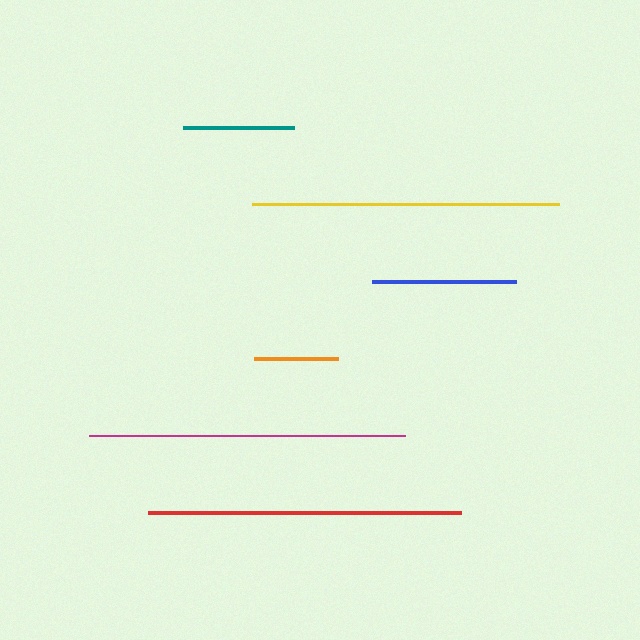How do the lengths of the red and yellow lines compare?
The red and yellow lines are approximately the same length.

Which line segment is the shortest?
The orange line is the shortest at approximately 84 pixels.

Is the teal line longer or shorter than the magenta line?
The magenta line is longer than the teal line.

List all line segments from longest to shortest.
From longest to shortest: magenta, red, yellow, blue, teal, orange.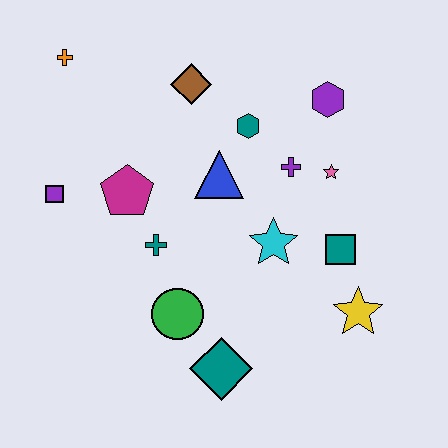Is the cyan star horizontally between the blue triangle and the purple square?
No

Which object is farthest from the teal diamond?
The orange cross is farthest from the teal diamond.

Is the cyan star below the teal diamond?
No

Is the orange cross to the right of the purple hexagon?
No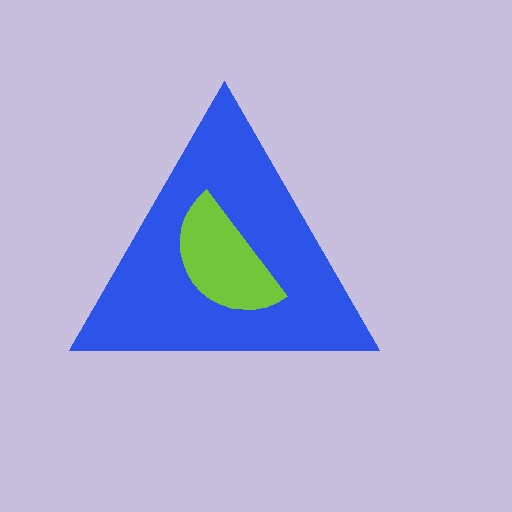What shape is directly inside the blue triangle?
The lime semicircle.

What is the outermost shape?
The blue triangle.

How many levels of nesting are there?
2.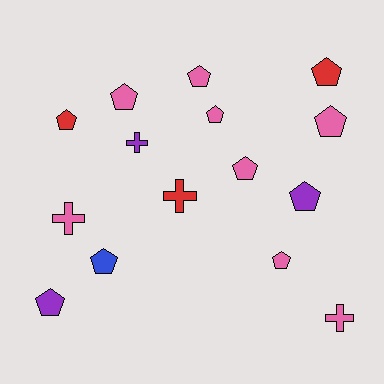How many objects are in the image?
There are 15 objects.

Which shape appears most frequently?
Pentagon, with 11 objects.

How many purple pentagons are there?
There are 2 purple pentagons.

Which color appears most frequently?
Pink, with 8 objects.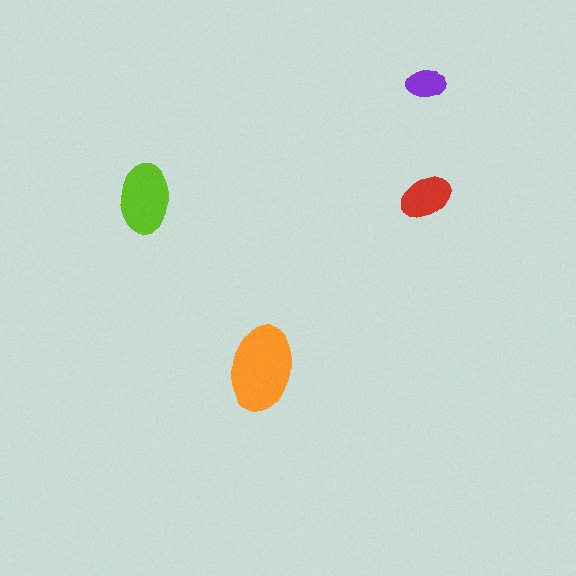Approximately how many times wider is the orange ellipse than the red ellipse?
About 1.5 times wider.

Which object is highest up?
The purple ellipse is topmost.